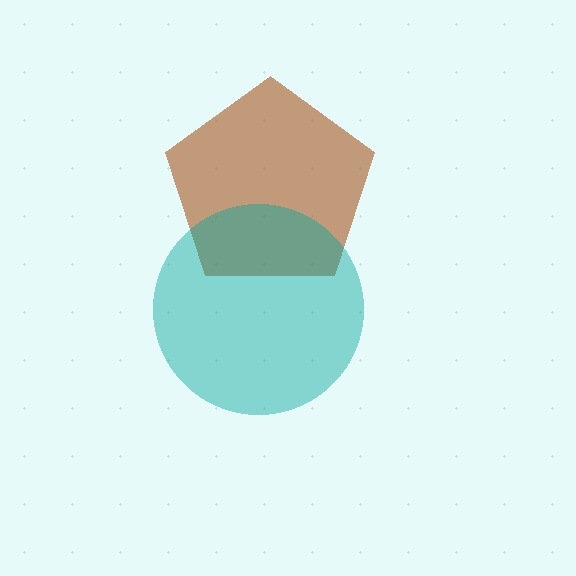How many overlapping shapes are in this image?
There are 2 overlapping shapes in the image.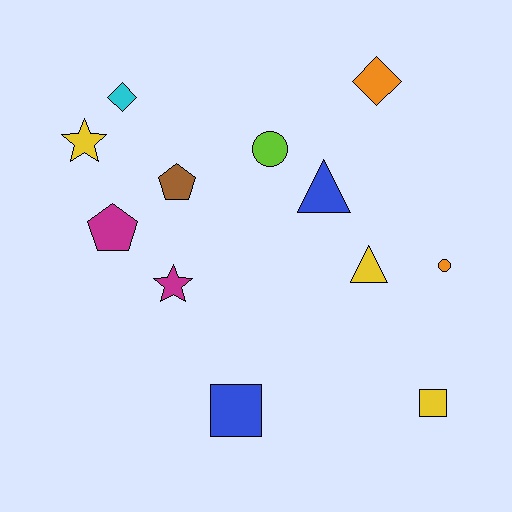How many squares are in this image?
There are 2 squares.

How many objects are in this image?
There are 12 objects.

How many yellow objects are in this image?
There are 3 yellow objects.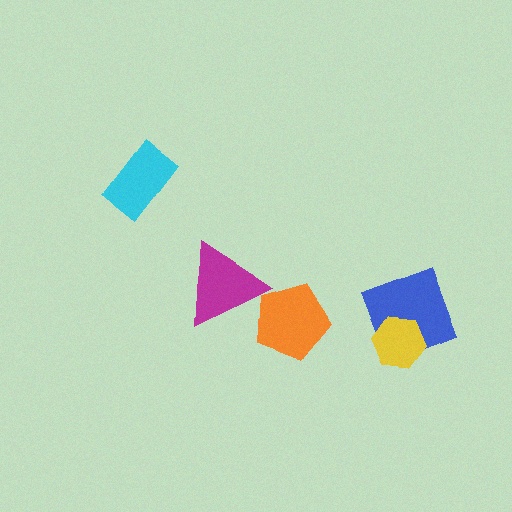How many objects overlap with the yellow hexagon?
1 object overlaps with the yellow hexagon.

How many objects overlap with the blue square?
1 object overlaps with the blue square.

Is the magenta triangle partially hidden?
Yes, it is partially covered by another shape.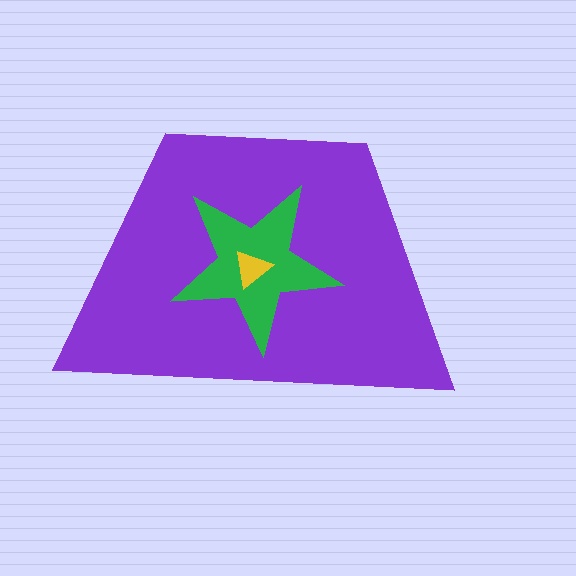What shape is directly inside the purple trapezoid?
The green star.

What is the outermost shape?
The purple trapezoid.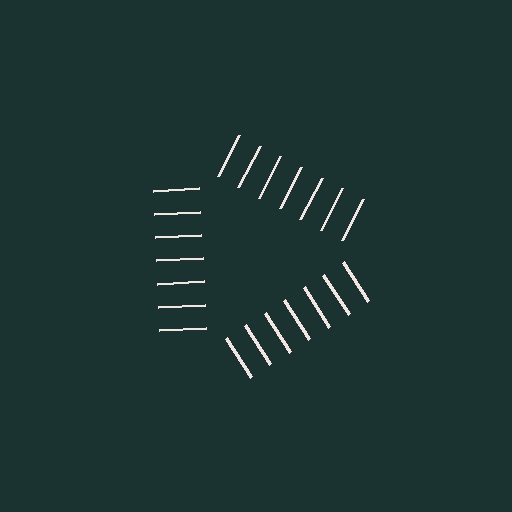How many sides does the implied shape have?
3 sides — the line-ends trace a triangle.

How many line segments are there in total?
21 — 7 along each of the 3 edges.